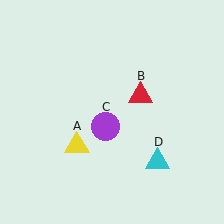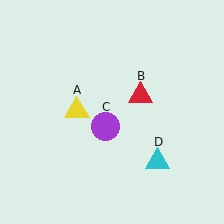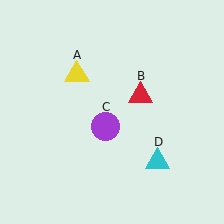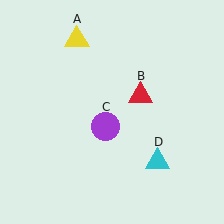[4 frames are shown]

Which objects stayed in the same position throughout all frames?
Red triangle (object B) and purple circle (object C) and cyan triangle (object D) remained stationary.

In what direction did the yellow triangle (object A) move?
The yellow triangle (object A) moved up.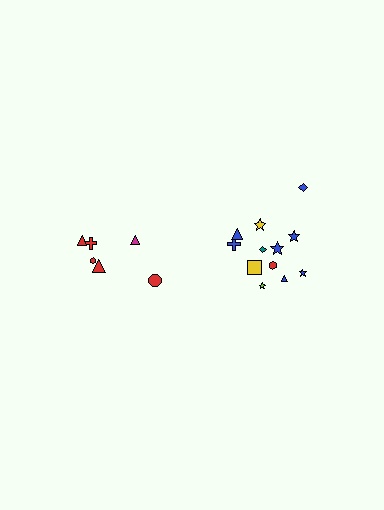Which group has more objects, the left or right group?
The right group.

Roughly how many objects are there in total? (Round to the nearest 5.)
Roughly 20 objects in total.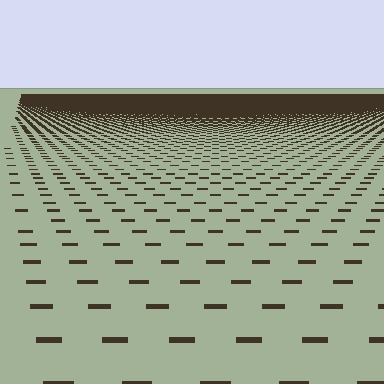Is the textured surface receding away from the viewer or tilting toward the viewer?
The surface is receding away from the viewer. Texture elements get smaller and denser toward the top.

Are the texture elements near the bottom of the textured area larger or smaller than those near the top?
Larger. Near the bottom, elements are closer to the viewer and appear at a bigger on-screen size.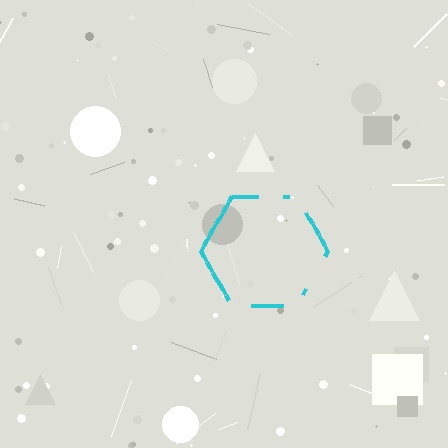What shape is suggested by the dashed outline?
The dashed outline suggests a hexagon.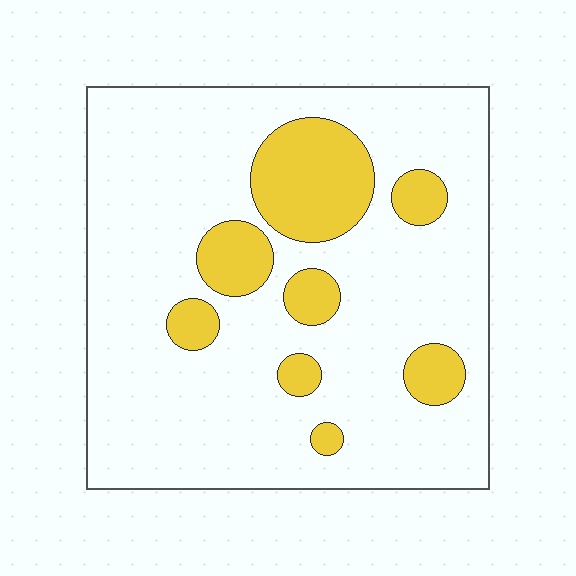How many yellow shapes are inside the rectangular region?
8.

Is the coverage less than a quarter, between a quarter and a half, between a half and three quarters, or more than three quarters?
Less than a quarter.